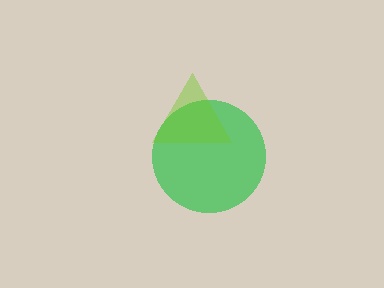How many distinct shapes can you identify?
There are 2 distinct shapes: a green circle, a lime triangle.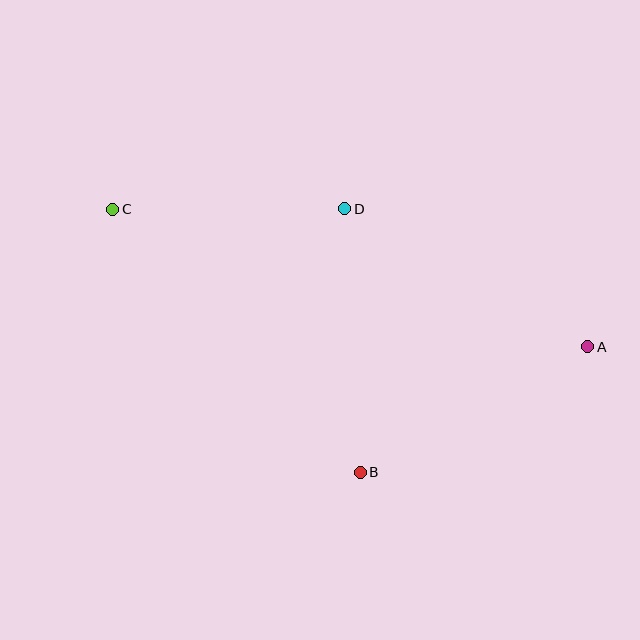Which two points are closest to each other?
Points C and D are closest to each other.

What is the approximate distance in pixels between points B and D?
The distance between B and D is approximately 264 pixels.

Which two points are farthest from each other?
Points A and C are farthest from each other.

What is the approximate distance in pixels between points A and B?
The distance between A and B is approximately 260 pixels.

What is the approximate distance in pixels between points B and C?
The distance between B and C is approximately 361 pixels.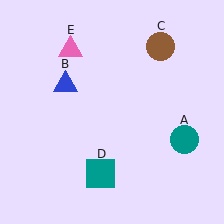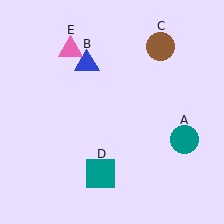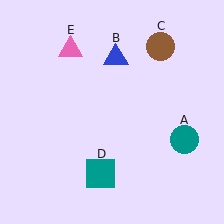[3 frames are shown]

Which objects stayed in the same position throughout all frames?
Teal circle (object A) and brown circle (object C) and teal square (object D) and pink triangle (object E) remained stationary.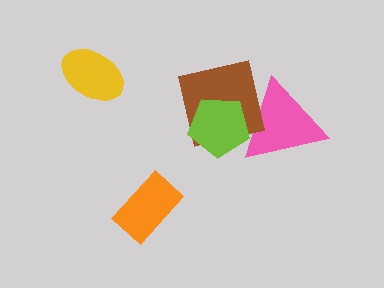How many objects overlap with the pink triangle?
2 objects overlap with the pink triangle.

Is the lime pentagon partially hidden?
No, no other shape covers it.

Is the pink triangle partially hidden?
Yes, it is partially covered by another shape.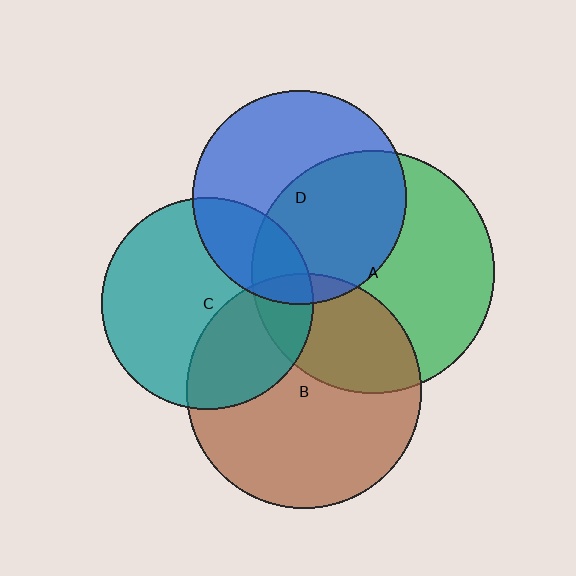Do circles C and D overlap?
Yes.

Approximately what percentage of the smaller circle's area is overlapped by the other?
Approximately 25%.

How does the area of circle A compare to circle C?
Approximately 1.3 times.